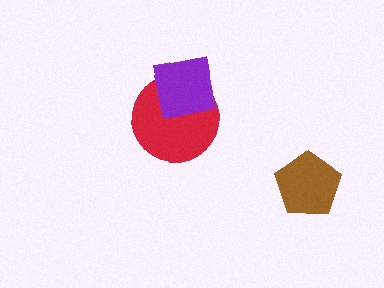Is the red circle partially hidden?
Yes, it is partially covered by another shape.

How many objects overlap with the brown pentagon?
0 objects overlap with the brown pentagon.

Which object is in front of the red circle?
The purple square is in front of the red circle.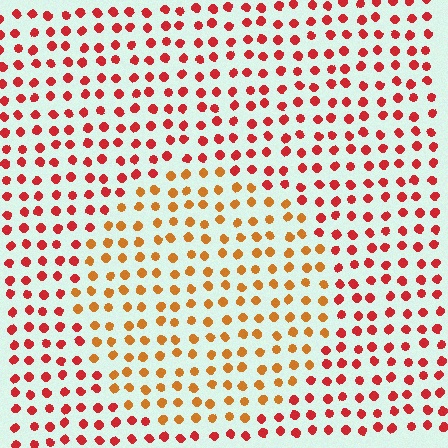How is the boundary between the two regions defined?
The boundary is defined purely by a slight shift in hue (about 34 degrees). Spacing, size, and orientation are identical on both sides.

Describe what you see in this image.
The image is filled with small red elements in a uniform arrangement. A circle-shaped region is visible where the elements are tinted to a slightly different hue, forming a subtle color boundary.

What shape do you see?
I see a circle.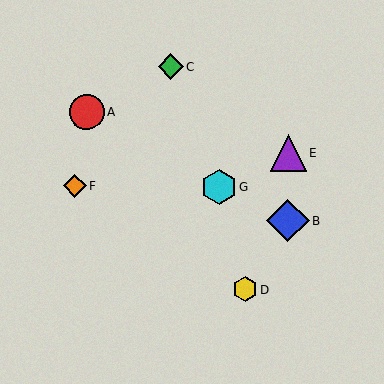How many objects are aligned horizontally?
2 objects (F, G) are aligned horizontally.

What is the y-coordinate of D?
Object D is at y≈289.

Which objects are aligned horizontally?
Objects F, G are aligned horizontally.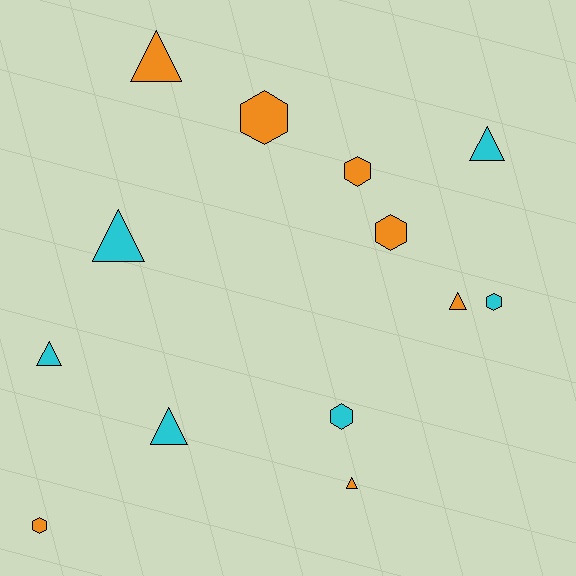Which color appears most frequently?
Orange, with 7 objects.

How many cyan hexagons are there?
There are 2 cyan hexagons.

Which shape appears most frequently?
Triangle, with 7 objects.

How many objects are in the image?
There are 13 objects.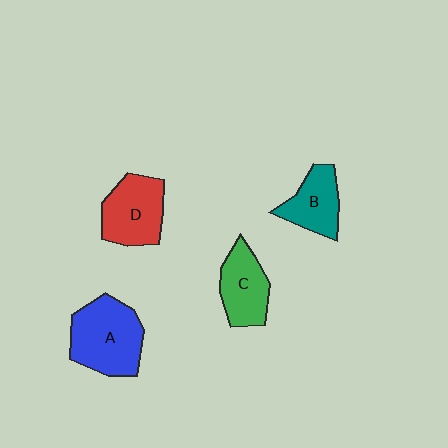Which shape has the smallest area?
Shape B (teal).